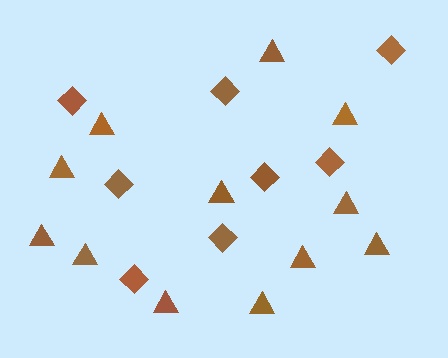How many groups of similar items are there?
There are 2 groups: one group of diamonds (8) and one group of triangles (12).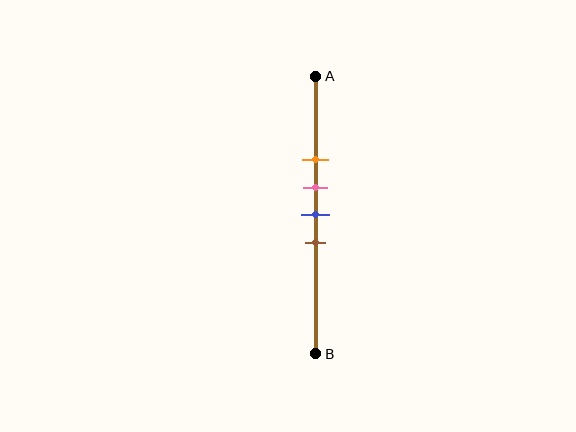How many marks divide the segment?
There are 4 marks dividing the segment.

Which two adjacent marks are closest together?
The pink and blue marks are the closest adjacent pair.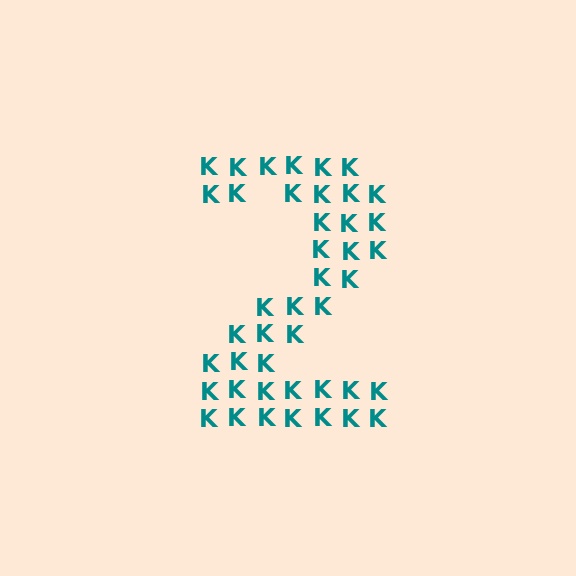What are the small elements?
The small elements are letter K's.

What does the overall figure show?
The overall figure shows the digit 2.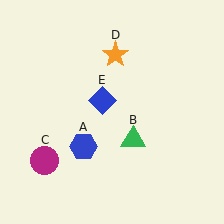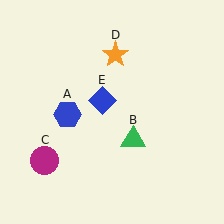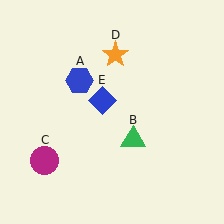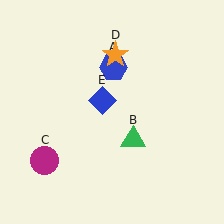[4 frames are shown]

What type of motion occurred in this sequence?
The blue hexagon (object A) rotated clockwise around the center of the scene.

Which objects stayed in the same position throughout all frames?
Green triangle (object B) and magenta circle (object C) and orange star (object D) and blue diamond (object E) remained stationary.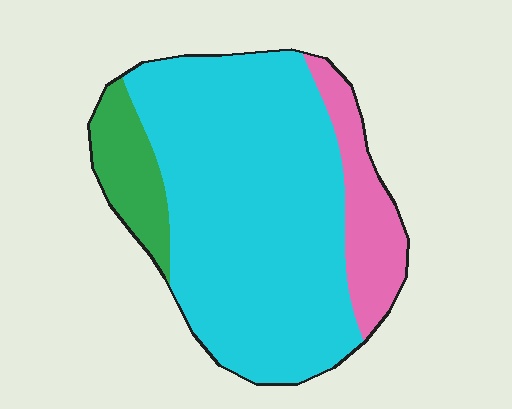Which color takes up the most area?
Cyan, at roughly 75%.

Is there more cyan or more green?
Cyan.